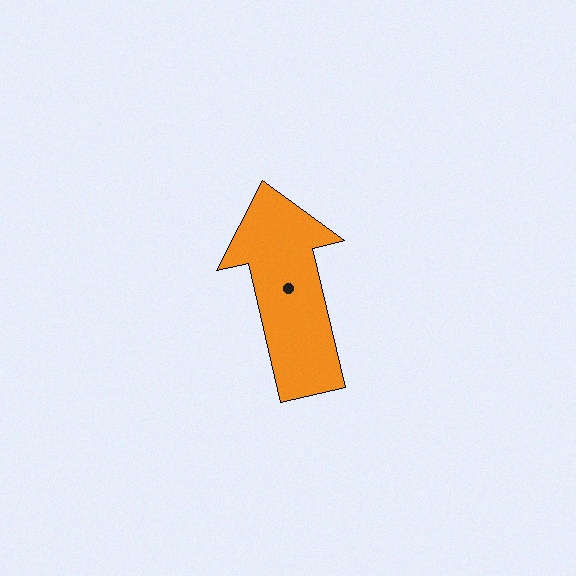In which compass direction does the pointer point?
North.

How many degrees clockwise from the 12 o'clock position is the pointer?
Approximately 347 degrees.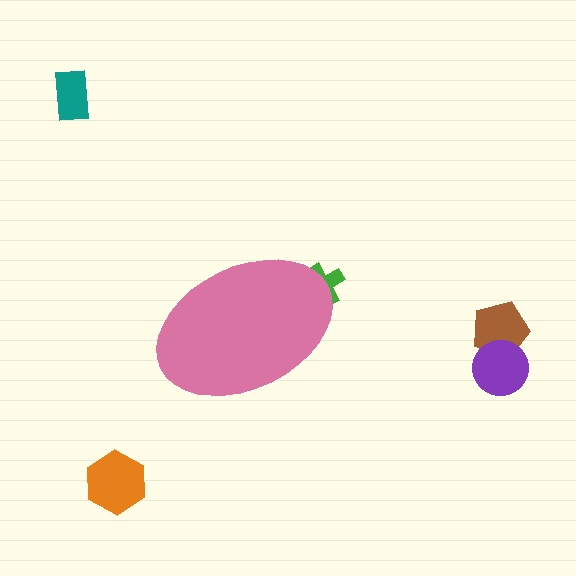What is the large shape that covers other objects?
A pink ellipse.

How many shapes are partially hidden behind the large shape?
1 shape is partially hidden.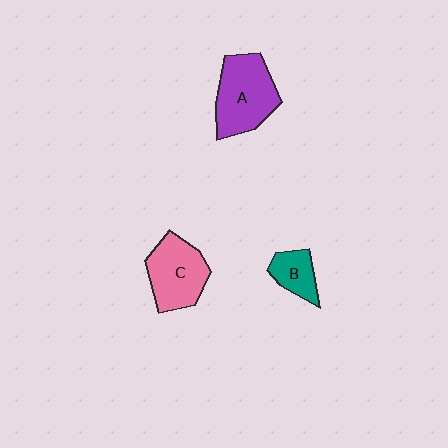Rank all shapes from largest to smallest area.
From largest to smallest: A (purple), C (pink), B (teal).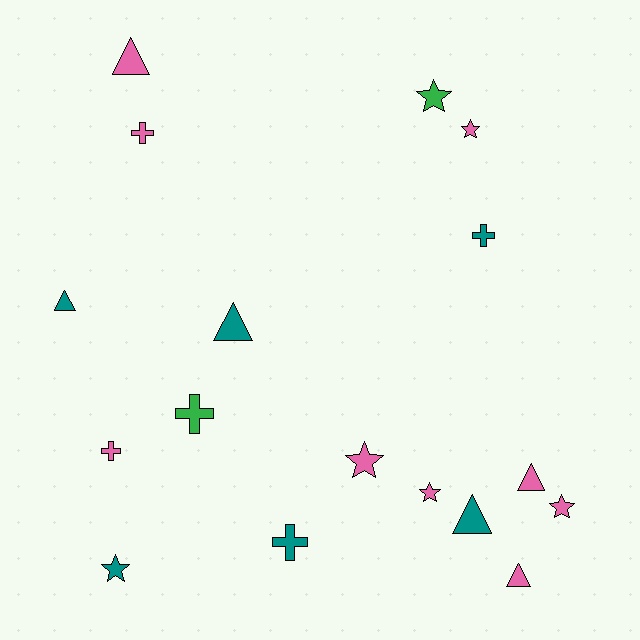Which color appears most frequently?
Pink, with 9 objects.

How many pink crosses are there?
There are 2 pink crosses.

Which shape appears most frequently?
Triangle, with 6 objects.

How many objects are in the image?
There are 17 objects.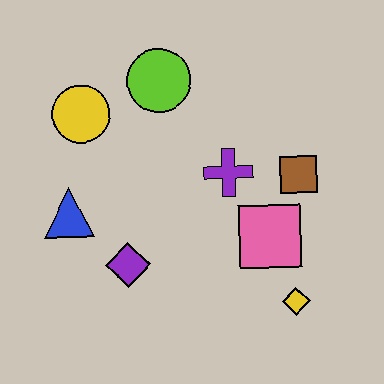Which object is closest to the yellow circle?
The lime circle is closest to the yellow circle.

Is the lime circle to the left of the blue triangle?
No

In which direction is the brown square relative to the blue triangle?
The brown square is to the right of the blue triangle.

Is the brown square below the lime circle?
Yes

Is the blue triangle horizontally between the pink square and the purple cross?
No